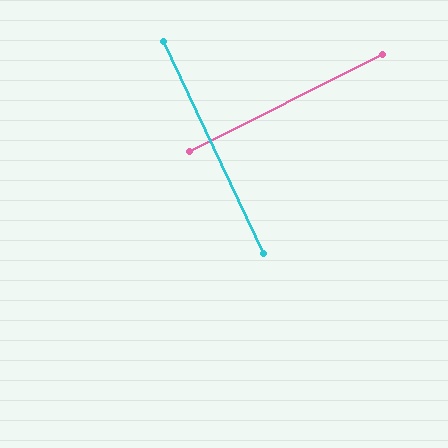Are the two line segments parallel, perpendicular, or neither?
Perpendicular — they meet at approximately 89°.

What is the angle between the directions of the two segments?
Approximately 89 degrees.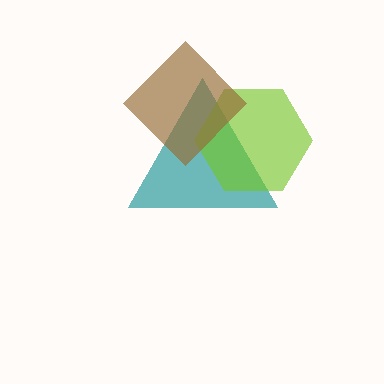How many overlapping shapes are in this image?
There are 3 overlapping shapes in the image.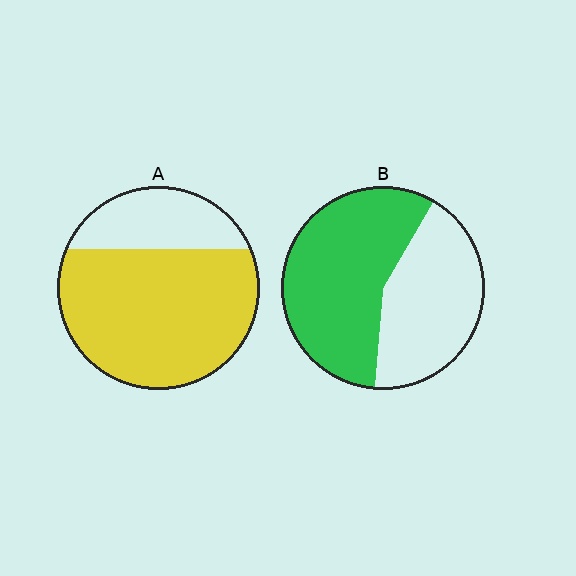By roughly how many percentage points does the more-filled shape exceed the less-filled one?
By roughly 15 percentage points (A over B).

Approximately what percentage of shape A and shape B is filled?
A is approximately 75% and B is approximately 55%.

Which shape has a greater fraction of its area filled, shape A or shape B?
Shape A.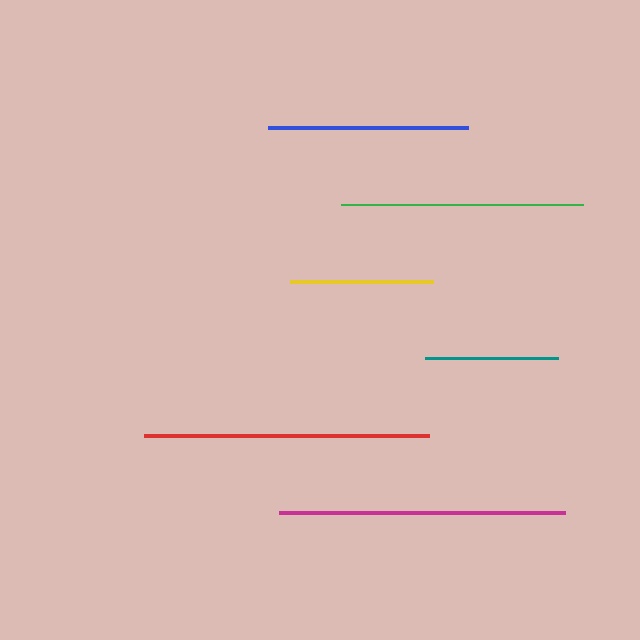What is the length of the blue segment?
The blue segment is approximately 201 pixels long.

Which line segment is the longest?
The magenta line is the longest at approximately 287 pixels.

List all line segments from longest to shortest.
From longest to shortest: magenta, red, green, blue, yellow, teal.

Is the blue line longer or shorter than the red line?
The red line is longer than the blue line.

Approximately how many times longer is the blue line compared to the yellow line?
The blue line is approximately 1.4 times the length of the yellow line.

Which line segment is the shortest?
The teal line is the shortest at approximately 132 pixels.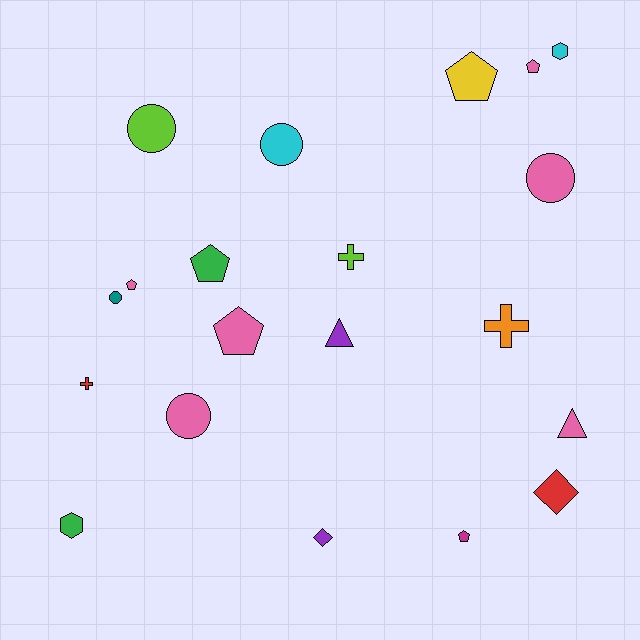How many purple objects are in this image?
There are 2 purple objects.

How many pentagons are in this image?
There are 6 pentagons.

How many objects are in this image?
There are 20 objects.